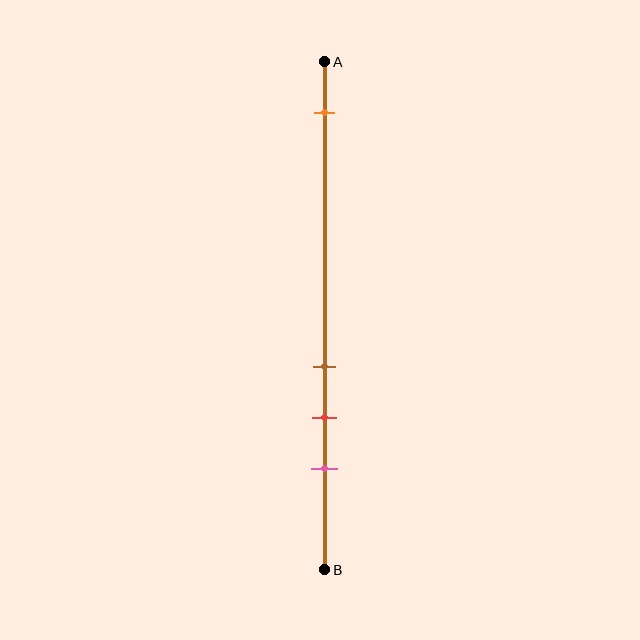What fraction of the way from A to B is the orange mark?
The orange mark is approximately 10% (0.1) of the way from A to B.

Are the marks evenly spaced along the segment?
No, the marks are not evenly spaced.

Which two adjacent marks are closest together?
The brown and red marks are the closest adjacent pair.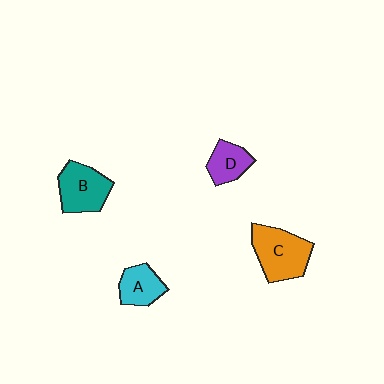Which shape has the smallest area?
Shape D (purple).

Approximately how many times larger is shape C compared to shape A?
Approximately 1.6 times.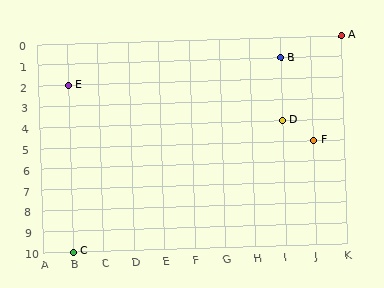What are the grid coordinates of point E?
Point E is at grid coordinates (B, 2).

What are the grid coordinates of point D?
Point D is at grid coordinates (I, 4).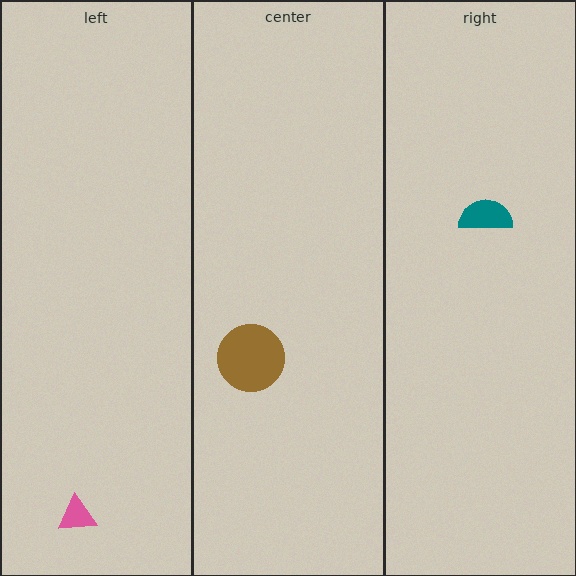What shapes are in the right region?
The teal semicircle.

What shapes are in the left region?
The pink triangle.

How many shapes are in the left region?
1.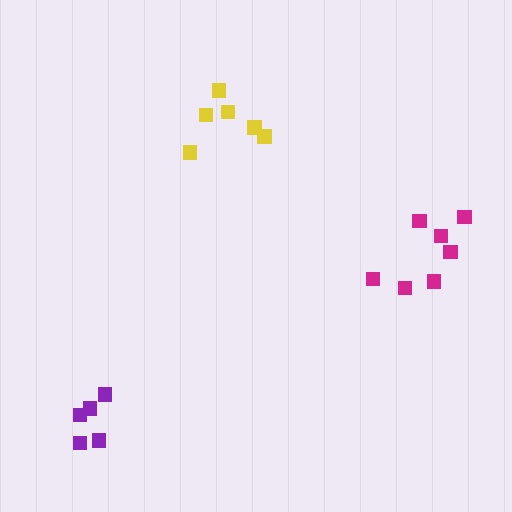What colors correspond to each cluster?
The clusters are colored: yellow, magenta, purple.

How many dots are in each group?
Group 1: 6 dots, Group 2: 7 dots, Group 3: 5 dots (18 total).